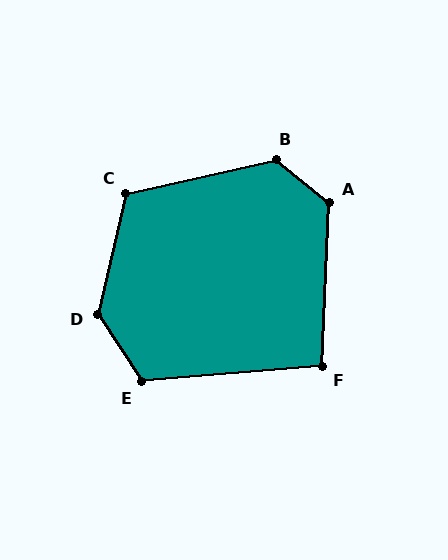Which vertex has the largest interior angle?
D, at approximately 134 degrees.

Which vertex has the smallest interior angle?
F, at approximately 97 degrees.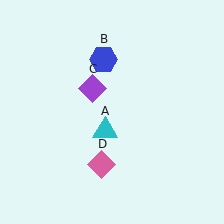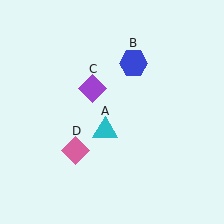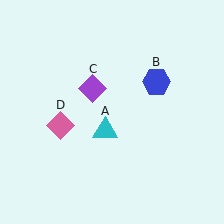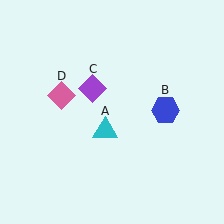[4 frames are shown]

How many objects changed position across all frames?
2 objects changed position: blue hexagon (object B), pink diamond (object D).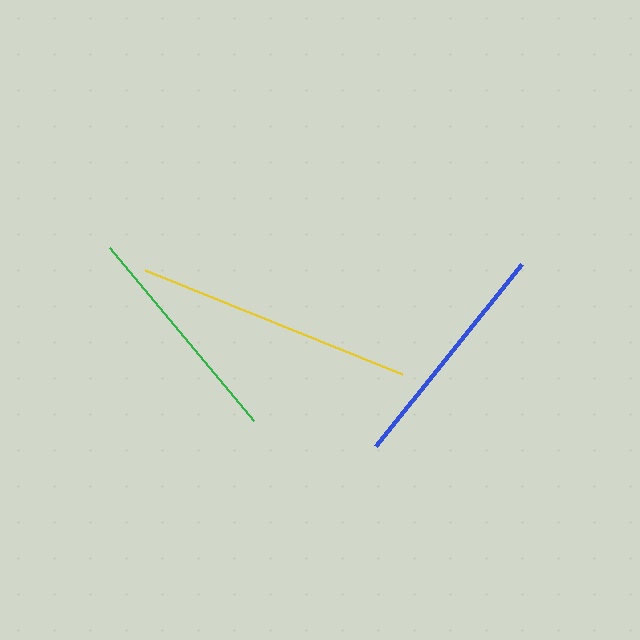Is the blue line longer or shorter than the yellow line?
The yellow line is longer than the blue line.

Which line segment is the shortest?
The green line is the shortest at approximately 225 pixels.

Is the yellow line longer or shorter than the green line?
The yellow line is longer than the green line.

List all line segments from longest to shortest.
From longest to shortest: yellow, blue, green.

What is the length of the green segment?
The green segment is approximately 225 pixels long.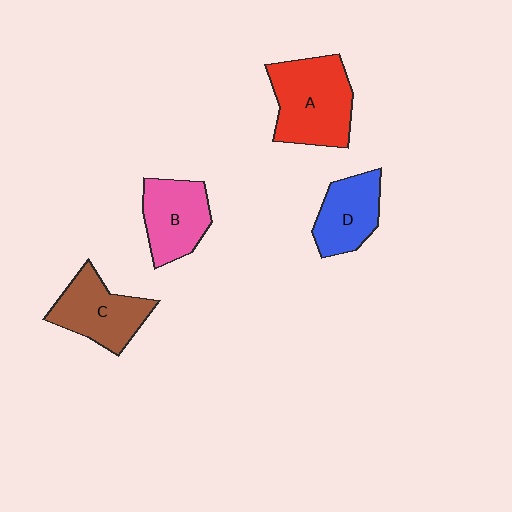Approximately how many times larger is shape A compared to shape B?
Approximately 1.4 times.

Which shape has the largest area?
Shape A (red).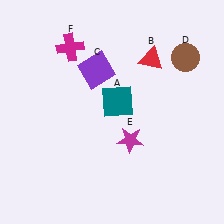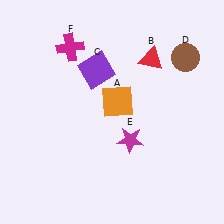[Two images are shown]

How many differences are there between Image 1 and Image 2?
There is 1 difference between the two images.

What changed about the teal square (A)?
In Image 1, A is teal. In Image 2, it changed to orange.